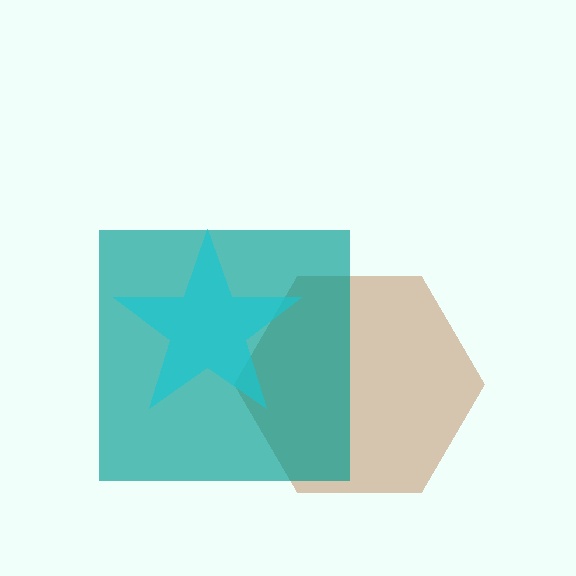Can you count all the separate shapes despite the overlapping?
Yes, there are 3 separate shapes.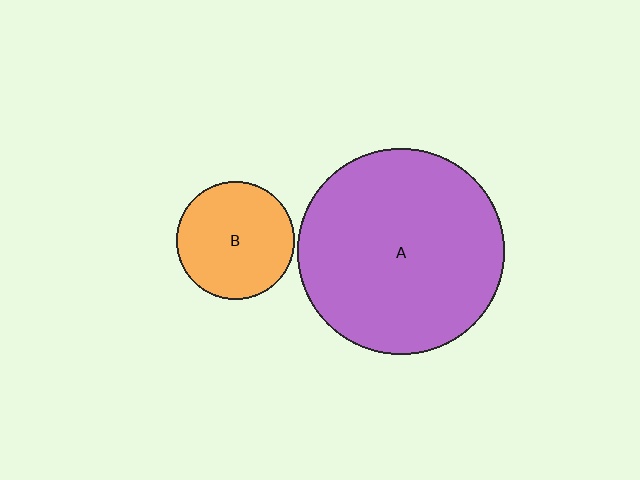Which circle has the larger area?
Circle A (purple).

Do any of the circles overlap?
No, none of the circles overlap.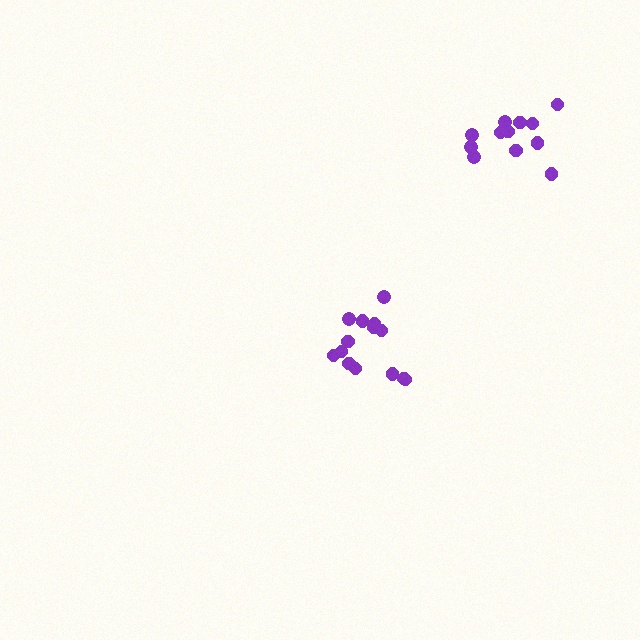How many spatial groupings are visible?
There are 2 spatial groupings.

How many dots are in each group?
Group 1: 12 dots, Group 2: 14 dots (26 total).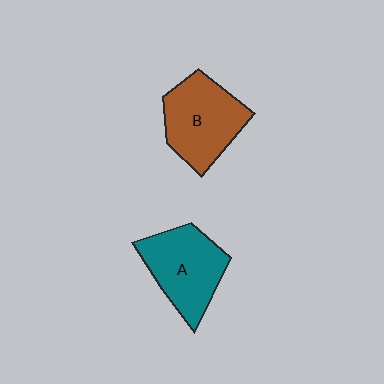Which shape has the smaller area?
Shape A (teal).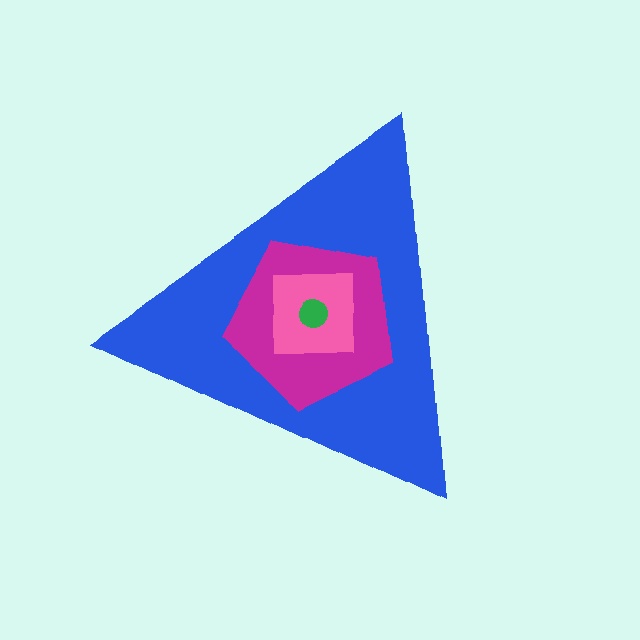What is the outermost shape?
The blue triangle.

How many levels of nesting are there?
4.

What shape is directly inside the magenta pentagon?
The pink square.